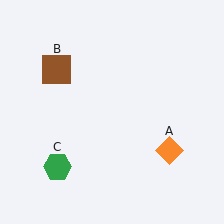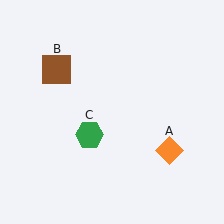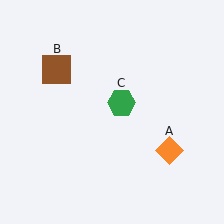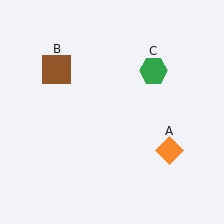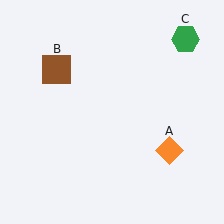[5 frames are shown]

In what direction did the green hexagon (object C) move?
The green hexagon (object C) moved up and to the right.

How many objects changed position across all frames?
1 object changed position: green hexagon (object C).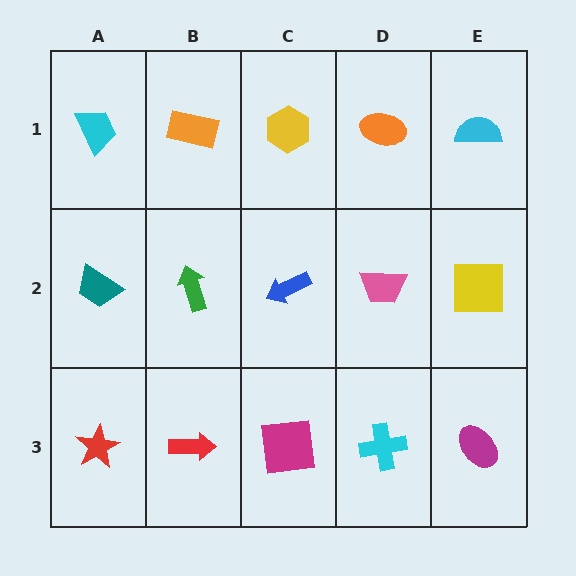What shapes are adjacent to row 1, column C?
A blue arrow (row 2, column C), an orange rectangle (row 1, column B), an orange ellipse (row 1, column D).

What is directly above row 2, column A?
A cyan trapezoid.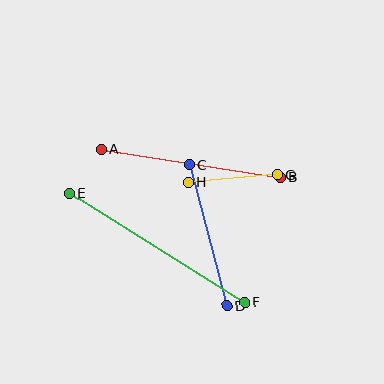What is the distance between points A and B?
The distance is approximately 181 pixels.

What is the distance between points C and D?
The distance is approximately 146 pixels.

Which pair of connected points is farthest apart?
Points E and F are farthest apart.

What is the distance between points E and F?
The distance is approximately 206 pixels.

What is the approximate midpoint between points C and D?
The midpoint is at approximately (208, 235) pixels.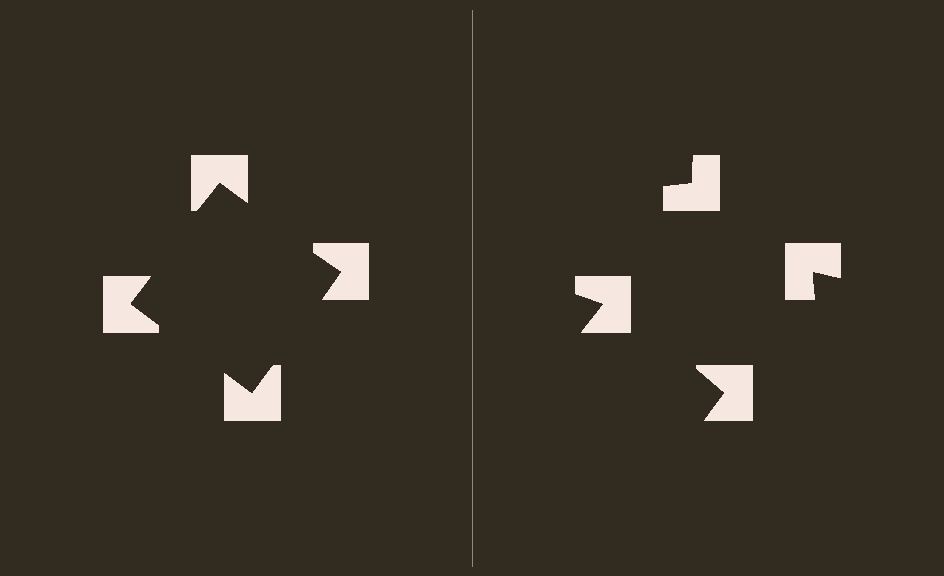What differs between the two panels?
The notched squares are positioned identically on both sides; only the wedge orientations differ. On the left they align to a square; on the right they are misaligned.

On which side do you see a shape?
An illusory square appears on the left side. On the right side the wedge cuts are rotated, so no coherent shape forms.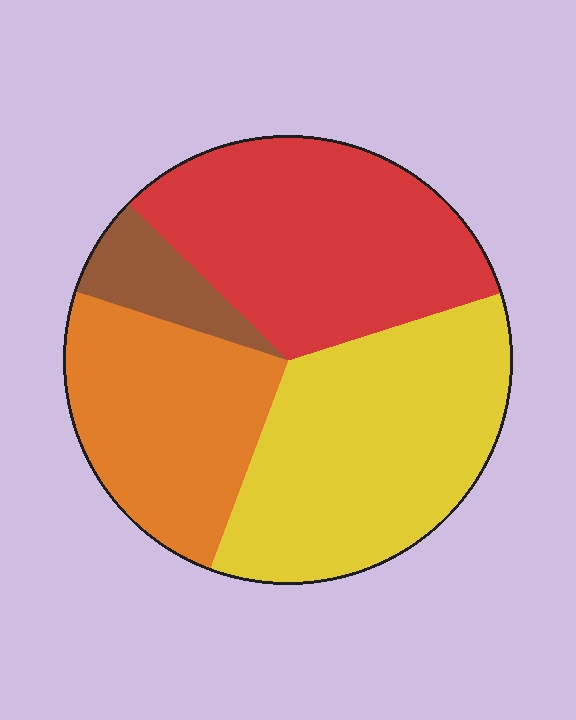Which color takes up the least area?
Brown, at roughly 5%.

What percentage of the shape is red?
Red covers 33% of the shape.